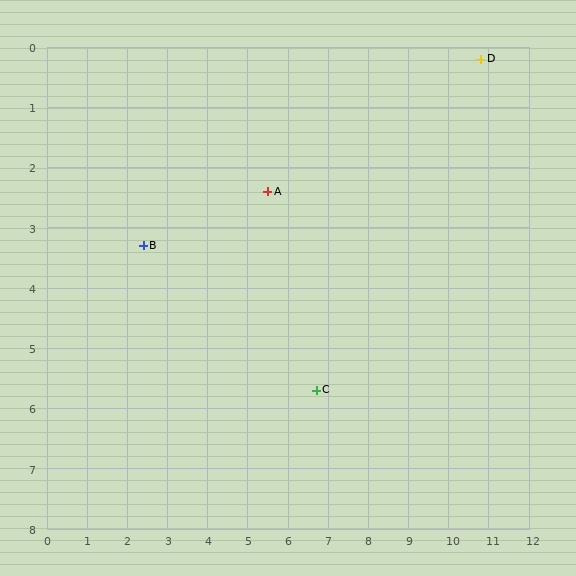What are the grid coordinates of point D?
Point D is at approximately (10.8, 0.2).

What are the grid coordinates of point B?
Point B is at approximately (2.4, 3.3).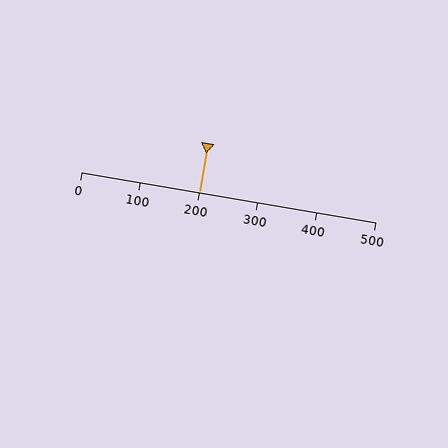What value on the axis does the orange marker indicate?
The marker indicates approximately 200.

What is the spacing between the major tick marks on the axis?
The major ticks are spaced 100 apart.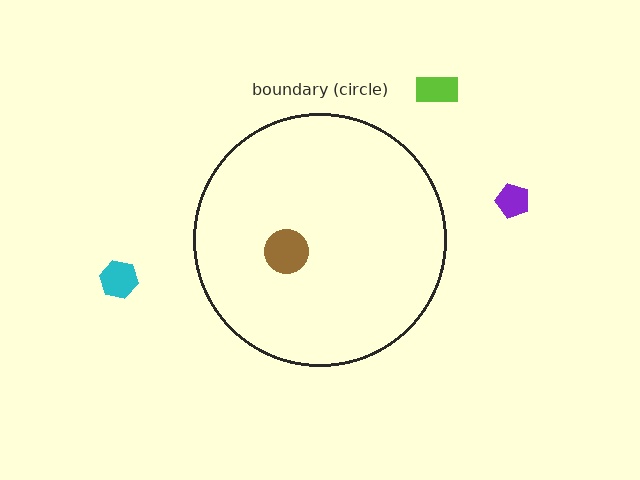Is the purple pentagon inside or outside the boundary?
Outside.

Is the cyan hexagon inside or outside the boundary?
Outside.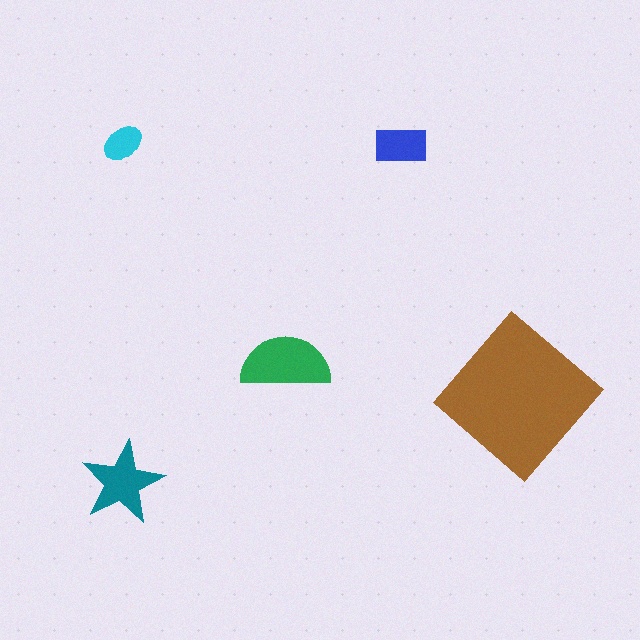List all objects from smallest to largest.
The cyan ellipse, the blue rectangle, the teal star, the green semicircle, the brown diamond.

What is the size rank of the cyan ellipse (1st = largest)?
5th.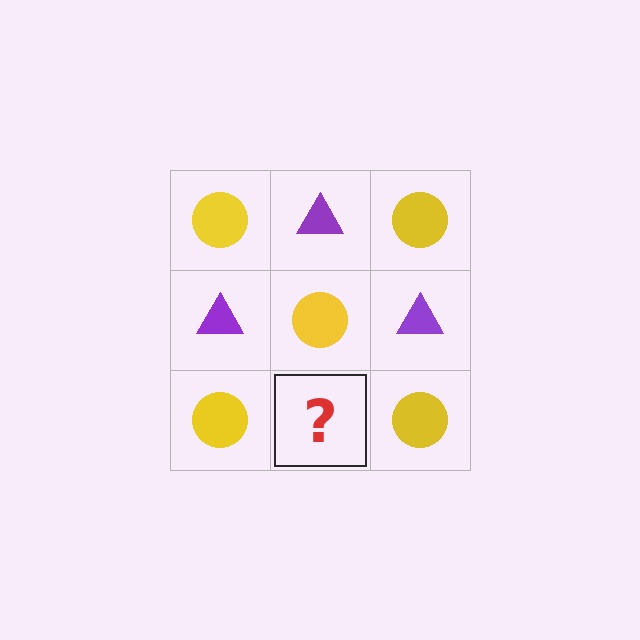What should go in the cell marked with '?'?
The missing cell should contain a purple triangle.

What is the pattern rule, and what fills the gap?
The rule is that it alternates yellow circle and purple triangle in a checkerboard pattern. The gap should be filled with a purple triangle.